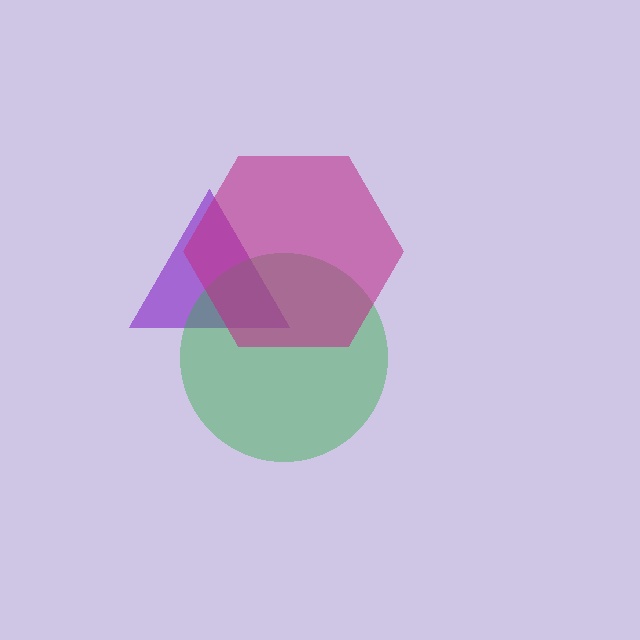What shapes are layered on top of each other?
The layered shapes are: a purple triangle, a green circle, a magenta hexagon.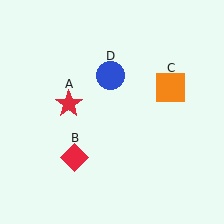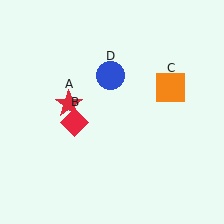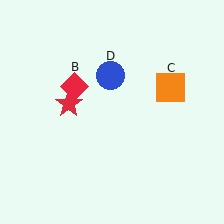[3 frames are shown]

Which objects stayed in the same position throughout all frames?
Red star (object A) and orange square (object C) and blue circle (object D) remained stationary.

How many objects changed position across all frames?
1 object changed position: red diamond (object B).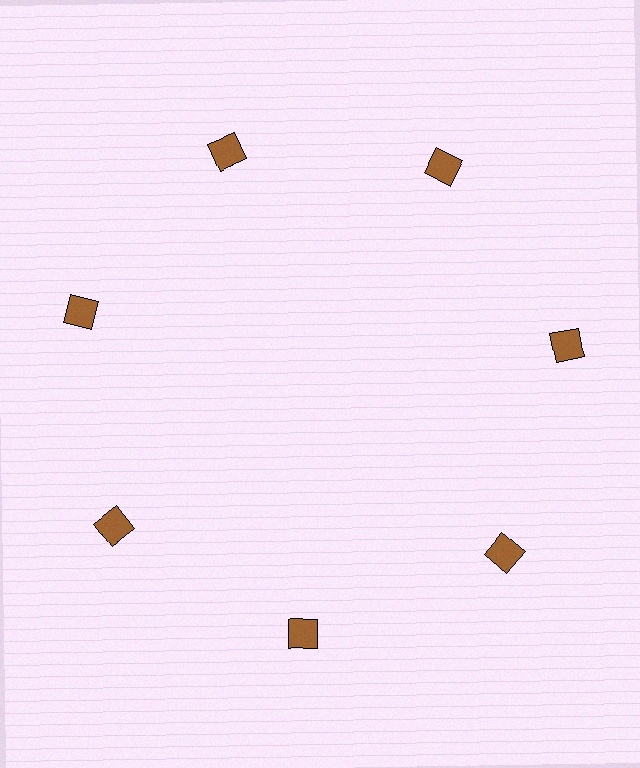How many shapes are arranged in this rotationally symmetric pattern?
There are 7 shapes, arranged in 7 groups of 1.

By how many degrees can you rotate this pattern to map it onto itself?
The pattern maps onto itself every 51 degrees of rotation.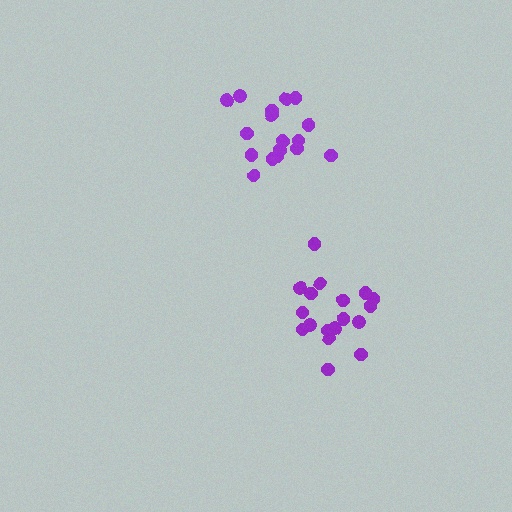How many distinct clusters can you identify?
There are 2 distinct clusters.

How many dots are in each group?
Group 1: 18 dots, Group 2: 17 dots (35 total).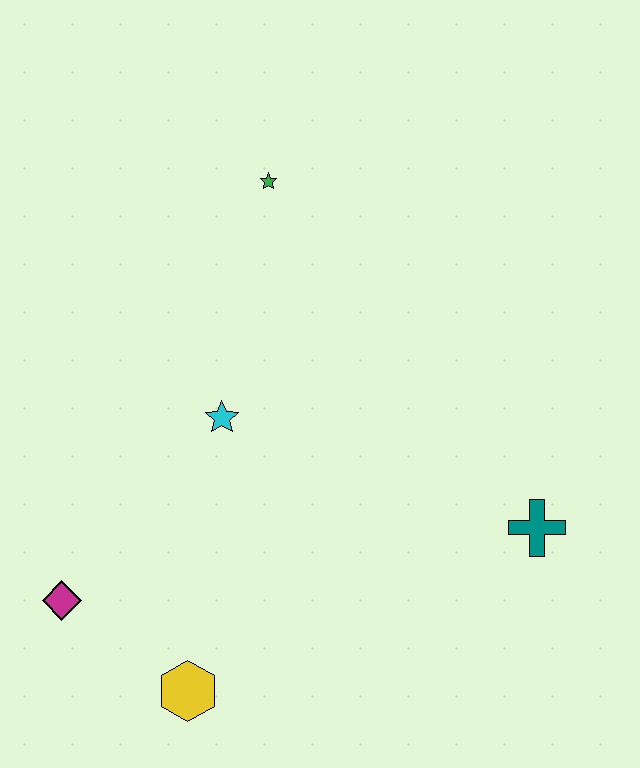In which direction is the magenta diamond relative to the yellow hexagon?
The magenta diamond is to the left of the yellow hexagon.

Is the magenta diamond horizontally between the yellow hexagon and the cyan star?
No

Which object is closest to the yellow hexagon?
The magenta diamond is closest to the yellow hexagon.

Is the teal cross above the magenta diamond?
Yes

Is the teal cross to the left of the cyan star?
No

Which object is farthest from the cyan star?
The teal cross is farthest from the cyan star.